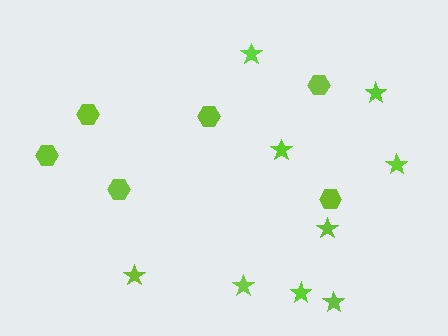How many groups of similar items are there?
There are 2 groups: one group of stars (9) and one group of hexagons (6).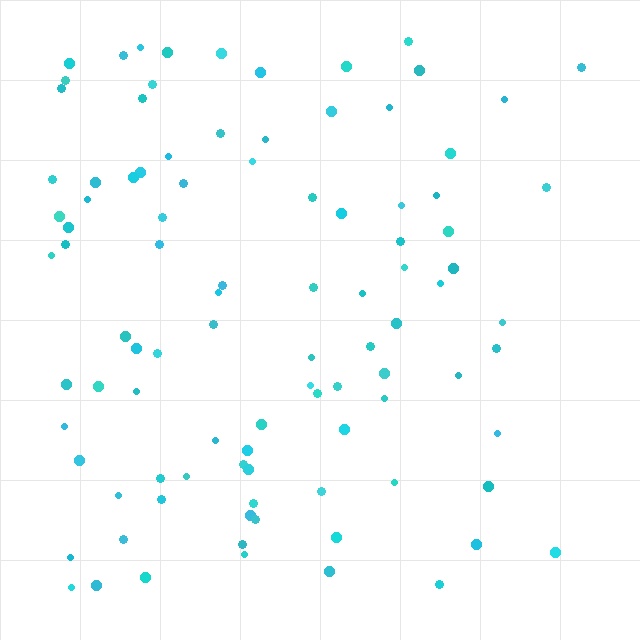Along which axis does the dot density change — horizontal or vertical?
Horizontal.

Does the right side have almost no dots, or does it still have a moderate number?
Still a moderate number, just noticeably fewer than the left.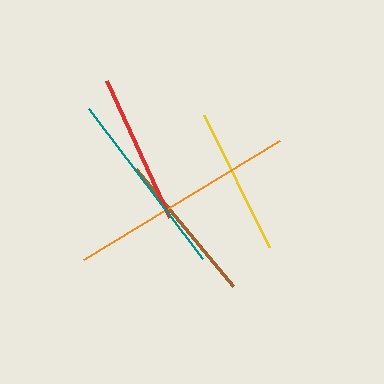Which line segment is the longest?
The orange line is the longest at approximately 229 pixels.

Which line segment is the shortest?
The yellow line is the shortest at approximately 147 pixels.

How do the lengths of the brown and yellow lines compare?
The brown and yellow lines are approximately the same length.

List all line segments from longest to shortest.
From longest to shortest: orange, teal, brown, red, yellow.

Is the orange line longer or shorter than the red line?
The orange line is longer than the red line.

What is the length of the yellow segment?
The yellow segment is approximately 147 pixels long.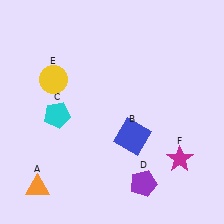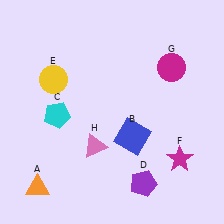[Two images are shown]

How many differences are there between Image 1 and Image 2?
There are 2 differences between the two images.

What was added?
A magenta circle (G), a pink triangle (H) were added in Image 2.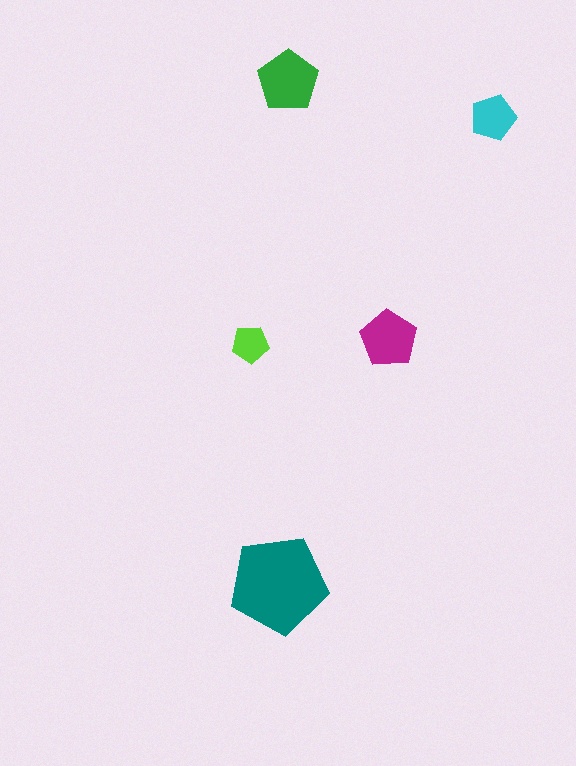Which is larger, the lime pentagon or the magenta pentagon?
The magenta one.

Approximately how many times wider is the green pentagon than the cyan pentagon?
About 1.5 times wider.